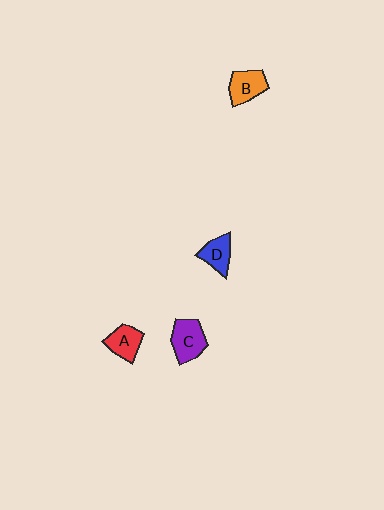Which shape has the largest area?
Shape C (purple).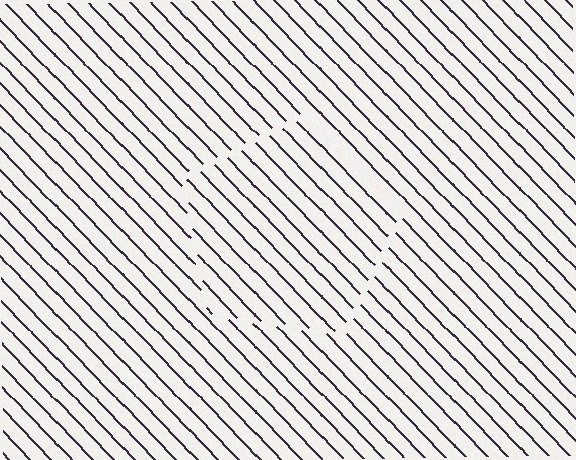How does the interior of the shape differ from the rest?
The interior of the shape contains the same grating, shifted by half a period — the contour is defined by the phase discontinuity where line-ends from the inner and outer gratings abut.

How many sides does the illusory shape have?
5 sides — the line-ends trace a pentagon.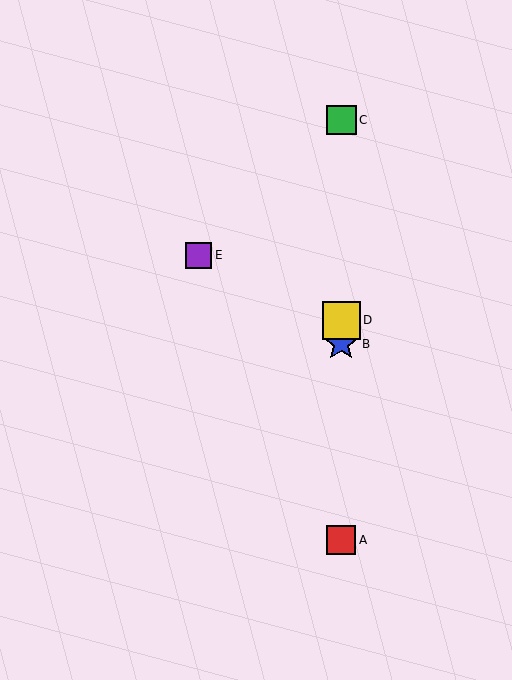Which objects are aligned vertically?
Objects A, B, C, D are aligned vertically.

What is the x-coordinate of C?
Object C is at x≈341.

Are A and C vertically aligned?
Yes, both are at x≈341.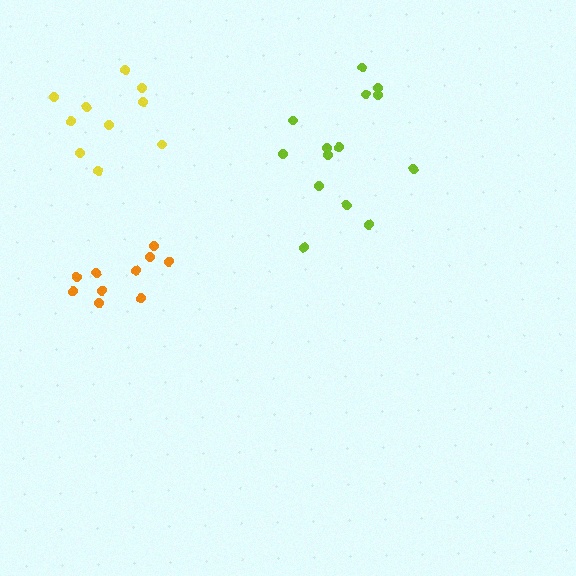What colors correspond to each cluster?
The clusters are colored: yellow, lime, orange.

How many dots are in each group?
Group 1: 10 dots, Group 2: 14 dots, Group 3: 10 dots (34 total).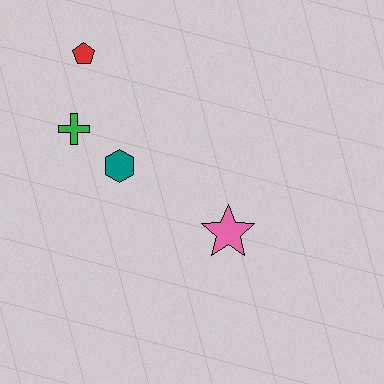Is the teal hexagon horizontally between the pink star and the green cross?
Yes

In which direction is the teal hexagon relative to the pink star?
The teal hexagon is to the left of the pink star.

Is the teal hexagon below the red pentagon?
Yes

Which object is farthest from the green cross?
The pink star is farthest from the green cross.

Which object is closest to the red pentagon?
The green cross is closest to the red pentagon.